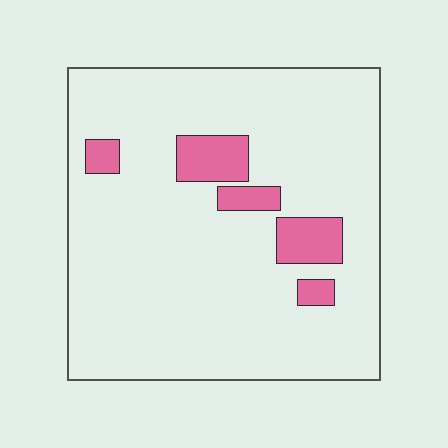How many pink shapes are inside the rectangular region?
5.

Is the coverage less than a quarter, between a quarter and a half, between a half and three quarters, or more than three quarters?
Less than a quarter.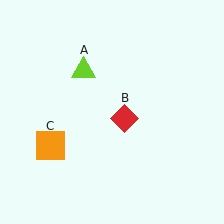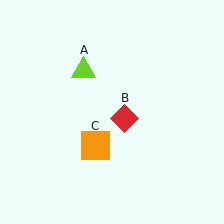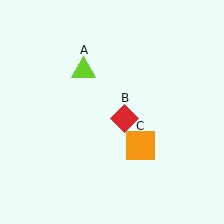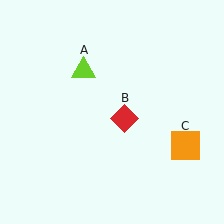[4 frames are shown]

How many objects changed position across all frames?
1 object changed position: orange square (object C).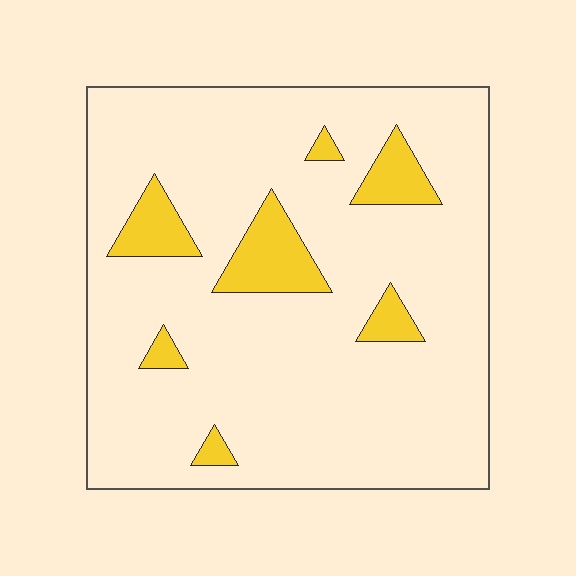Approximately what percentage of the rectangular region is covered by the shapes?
Approximately 10%.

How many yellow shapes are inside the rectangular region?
7.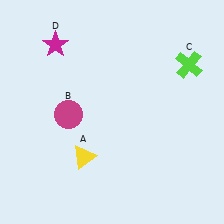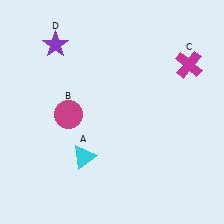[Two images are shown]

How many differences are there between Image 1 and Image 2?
There are 3 differences between the two images.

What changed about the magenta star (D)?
In Image 1, D is magenta. In Image 2, it changed to purple.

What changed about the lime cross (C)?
In Image 1, C is lime. In Image 2, it changed to magenta.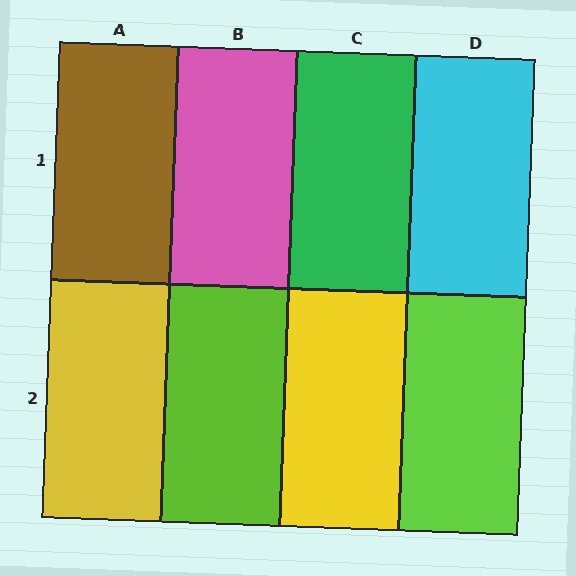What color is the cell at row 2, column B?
Lime.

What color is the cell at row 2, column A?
Yellow.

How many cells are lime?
2 cells are lime.